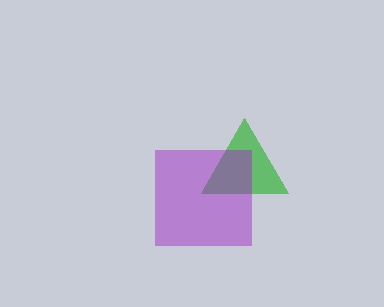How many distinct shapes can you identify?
There are 2 distinct shapes: a green triangle, a purple square.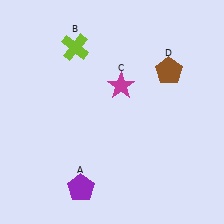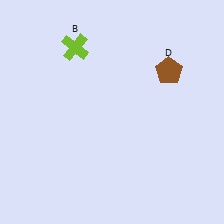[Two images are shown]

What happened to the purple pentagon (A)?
The purple pentagon (A) was removed in Image 2. It was in the bottom-left area of Image 1.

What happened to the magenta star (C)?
The magenta star (C) was removed in Image 2. It was in the top-right area of Image 1.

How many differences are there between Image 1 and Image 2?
There are 2 differences between the two images.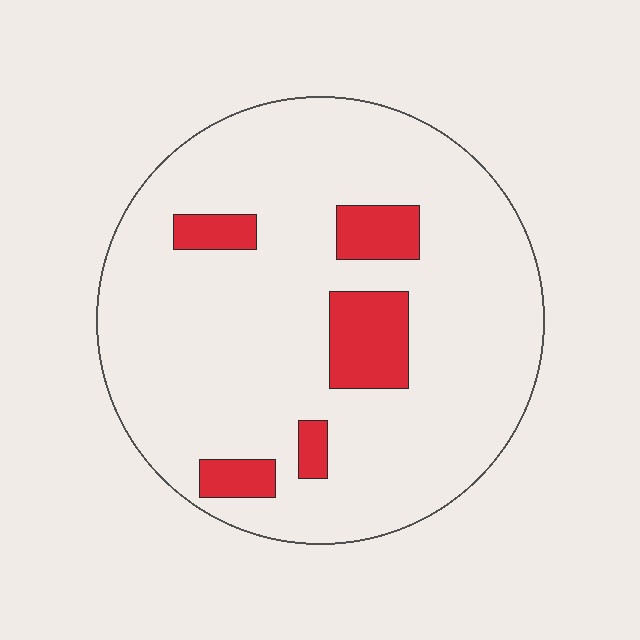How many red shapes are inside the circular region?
5.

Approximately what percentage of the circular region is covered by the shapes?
Approximately 15%.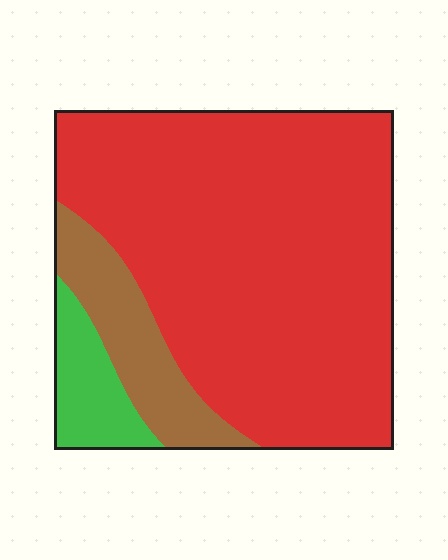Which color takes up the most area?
Red, at roughly 75%.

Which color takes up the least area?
Green, at roughly 10%.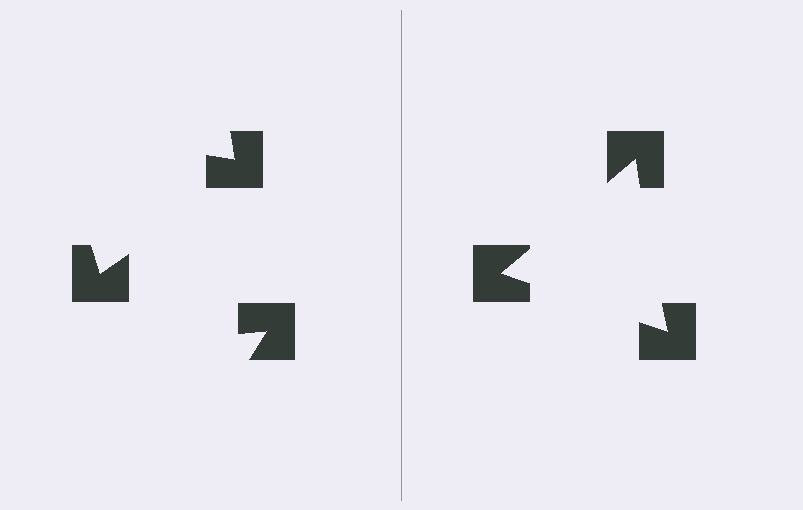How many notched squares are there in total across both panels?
6 — 3 on each side.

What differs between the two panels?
The notched squares are positioned identically on both sides; only the wedge orientations differ. On the right they align to a triangle; on the left they are misaligned.